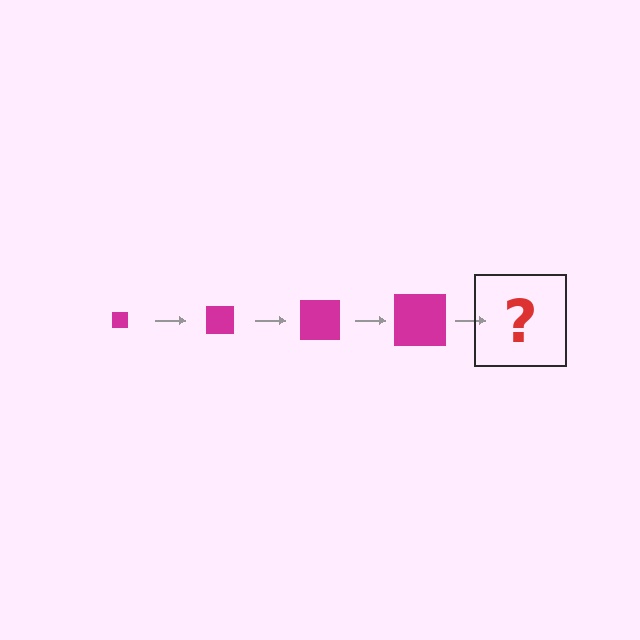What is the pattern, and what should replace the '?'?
The pattern is that the square gets progressively larger each step. The '?' should be a magenta square, larger than the previous one.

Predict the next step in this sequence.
The next step is a magenta square, larger than the previous one.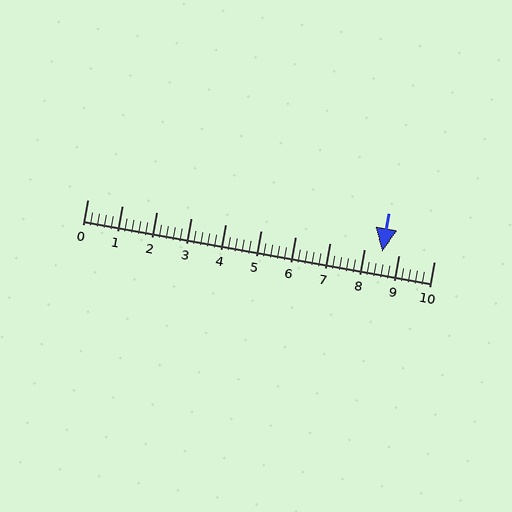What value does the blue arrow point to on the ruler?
The blue arrow points to approximately 8.5.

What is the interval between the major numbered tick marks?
The major tick marks are spaced 1 units apart.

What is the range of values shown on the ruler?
The ruler shows values from 0 to 10.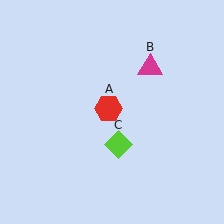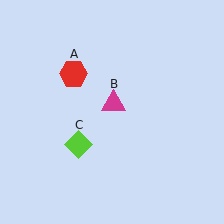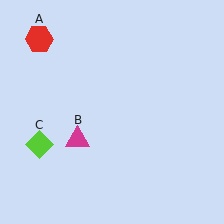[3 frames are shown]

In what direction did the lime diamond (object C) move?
The lime diamond (object C) moved left.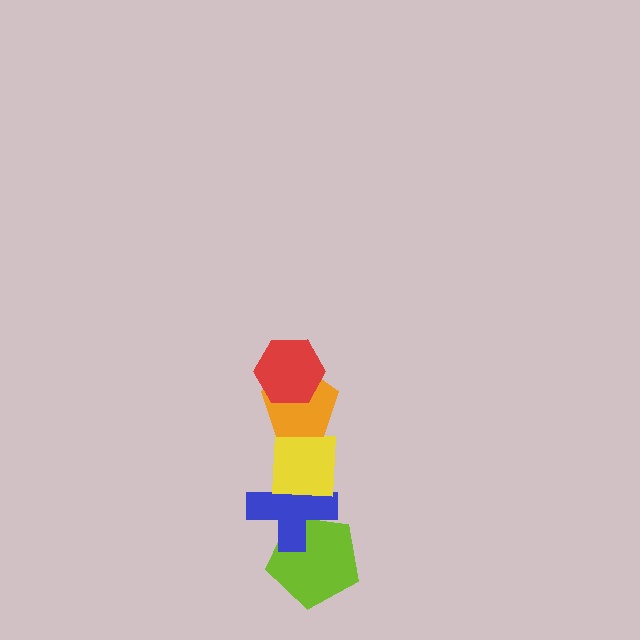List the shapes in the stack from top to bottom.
From top to bottom: the red hexagon, the orange pentagon, the yellow square, the blue cross, the lime pentagon.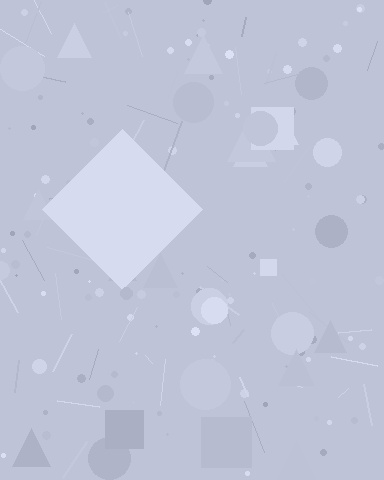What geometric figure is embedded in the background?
A diamond is embedded in the background.